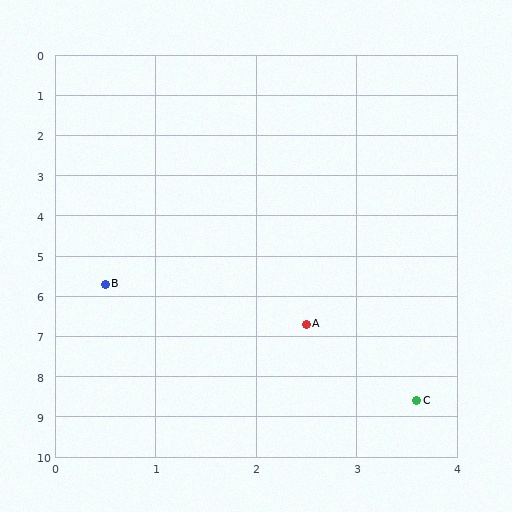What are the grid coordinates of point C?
Point C is at approximately (3.6, 8.6).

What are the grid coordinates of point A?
Point A is at approximately (2.5, 6.7).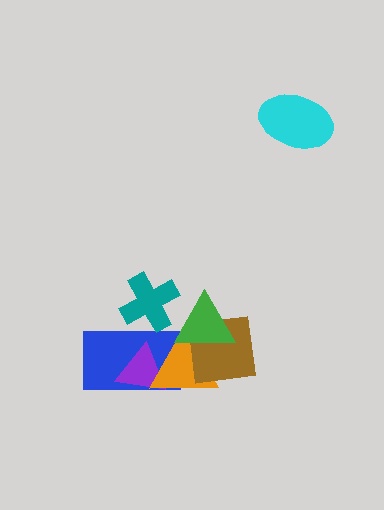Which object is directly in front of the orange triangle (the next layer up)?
The brown square is directly in front of the orange triangle.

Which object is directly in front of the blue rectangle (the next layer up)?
The purple triangle is directly in front of the blue rectangle.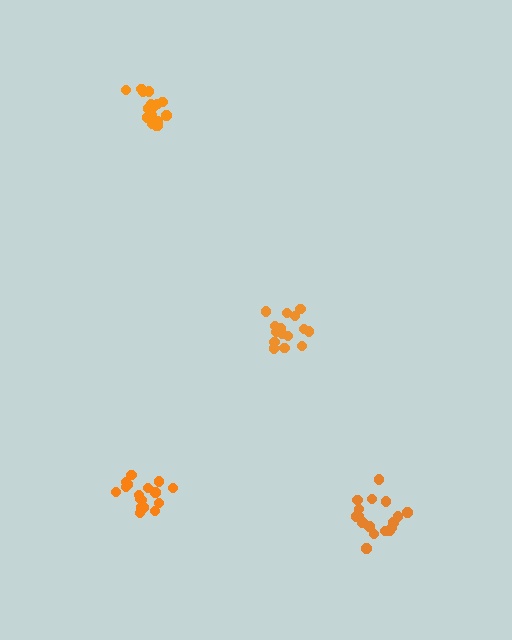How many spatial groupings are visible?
There are 4 spatial groupings.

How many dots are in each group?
Group 1: 19 dots, Group 2: 18 dots, Group 3: 17 dots, Group 4: 15 dots (69 total).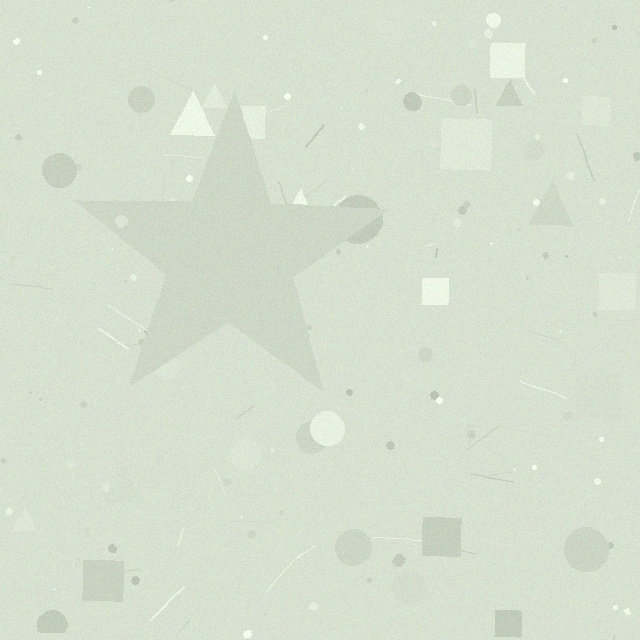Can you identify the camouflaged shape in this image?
The camouflaged shape is a star.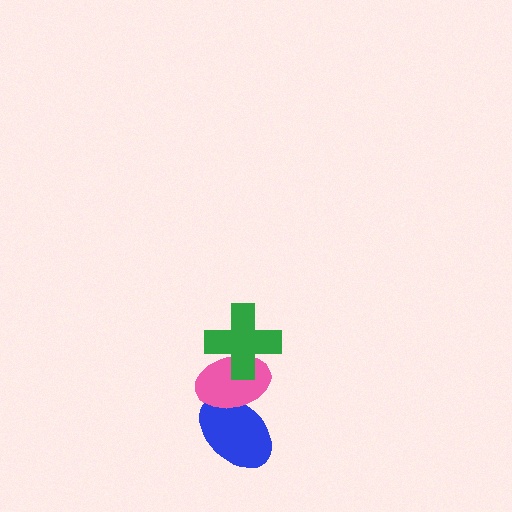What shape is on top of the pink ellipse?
The green cross is on top of the pink ellipse.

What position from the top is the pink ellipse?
The pink ellipse is 2nd from the top.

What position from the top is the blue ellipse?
The blue ellipse is 3rd from the top.